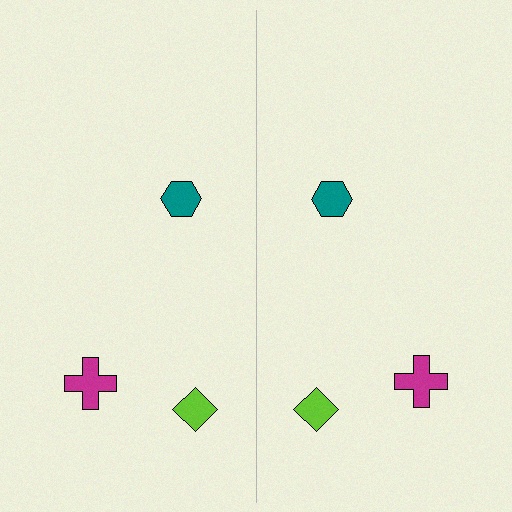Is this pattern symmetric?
Yes, this pattern has bilateral (reflection) symmetry.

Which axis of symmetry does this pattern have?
The pattern has a vertical axis of symmetry running through the center of the image.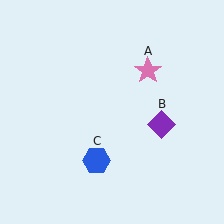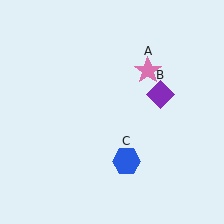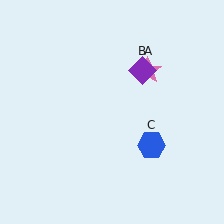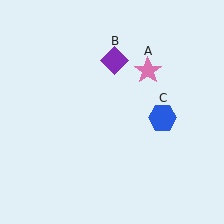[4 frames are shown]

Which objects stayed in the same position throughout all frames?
Pink star (object A) remained stationary.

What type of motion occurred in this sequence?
The purple diamond (object B), blue hexagon (object C) rotated counterclockwise around the center of the scene.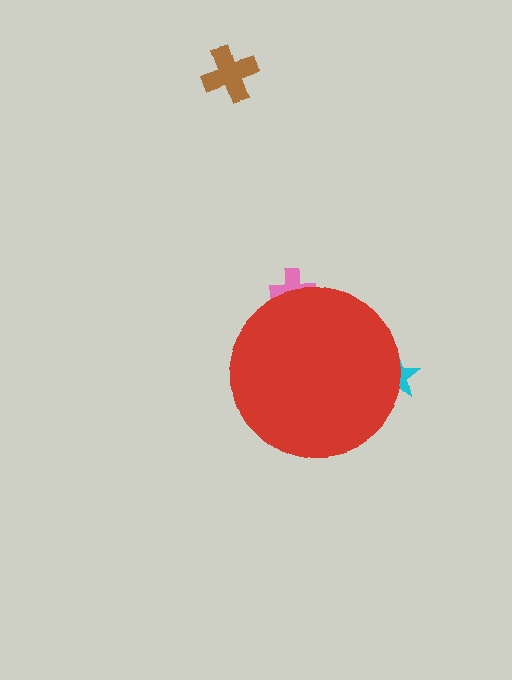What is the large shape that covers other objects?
A red circle.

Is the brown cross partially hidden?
No, the brown cross is fully visible.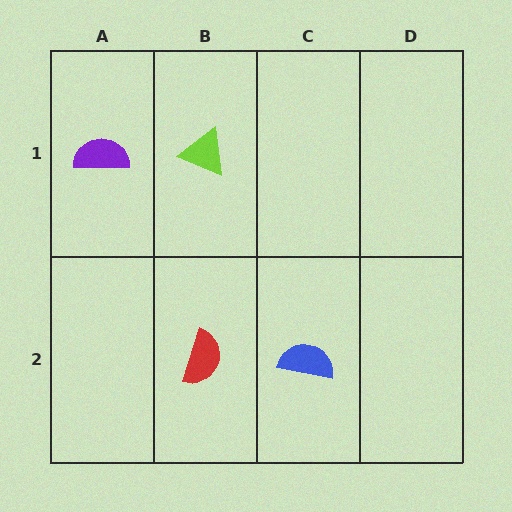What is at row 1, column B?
A lime triangle.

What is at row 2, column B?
A red semicircle.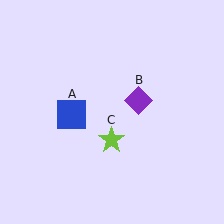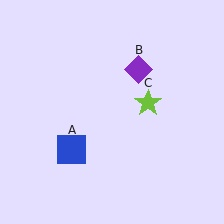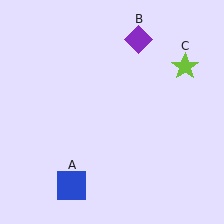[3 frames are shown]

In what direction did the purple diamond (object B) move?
The purple diamond (object B) moved up.